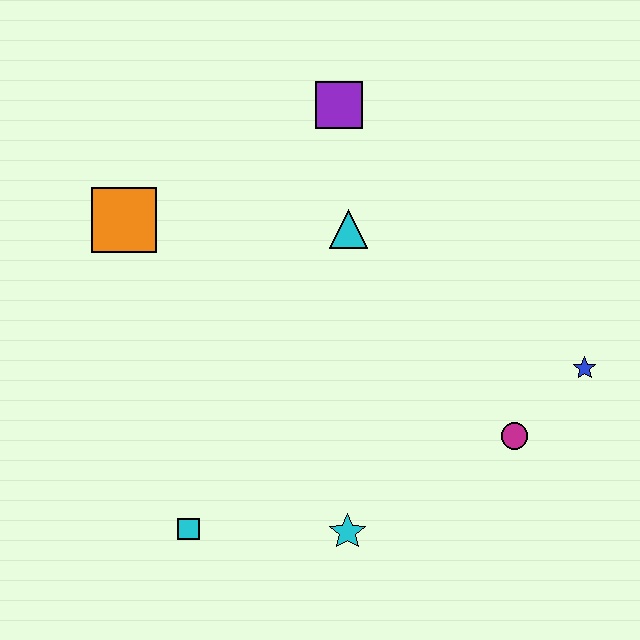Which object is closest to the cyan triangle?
The purple square is closest to the cyan triangle.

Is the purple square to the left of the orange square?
No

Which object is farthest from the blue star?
The orange square is farthest from the blue star.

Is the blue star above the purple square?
No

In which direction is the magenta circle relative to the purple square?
The magenta circle is below the purple square.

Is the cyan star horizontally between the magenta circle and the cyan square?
Yes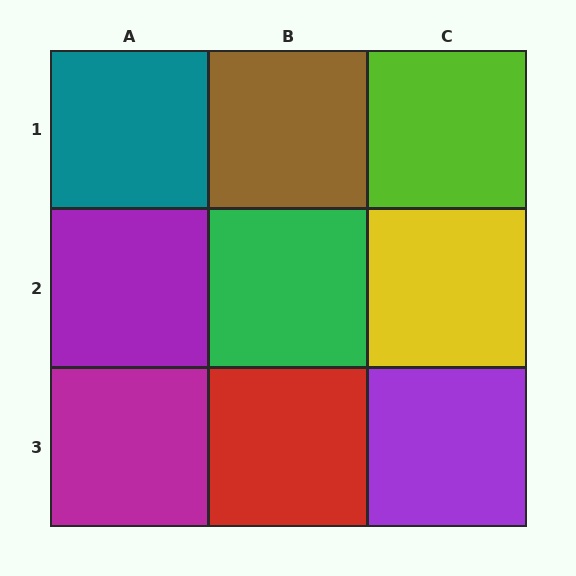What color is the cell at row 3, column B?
Red.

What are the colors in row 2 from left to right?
Purple, green, yellow.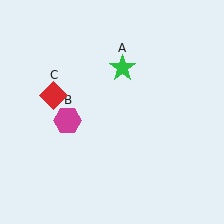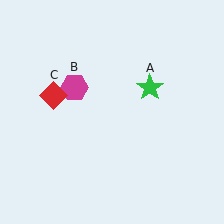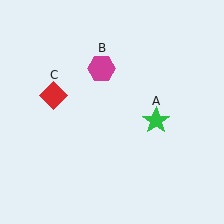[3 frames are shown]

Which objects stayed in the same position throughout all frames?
Red diamond (object C) remained stationary.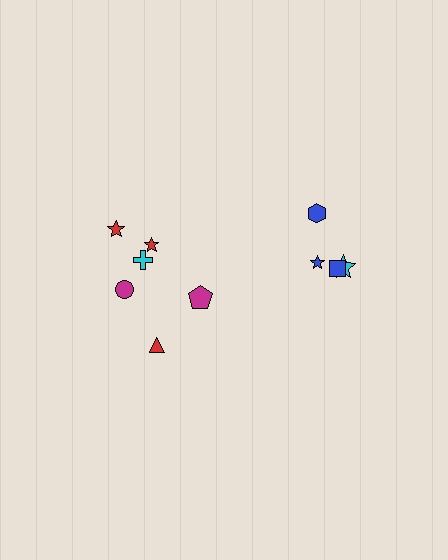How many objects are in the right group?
There are 4 objects.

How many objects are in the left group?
There are 6 objects.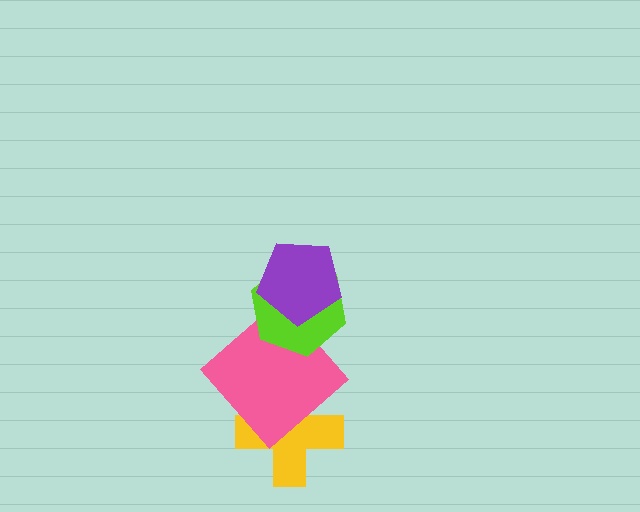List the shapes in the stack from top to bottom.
From top to bottom: the purple pentagon, the lime hexagon, the pink diamond, the yellow cross.